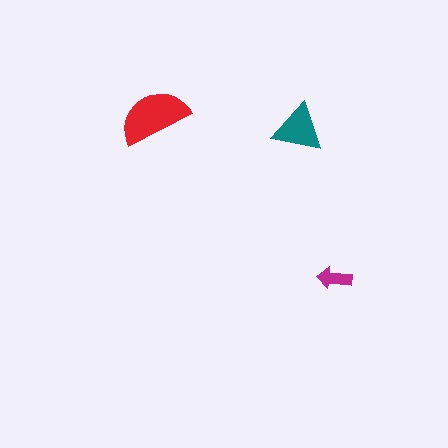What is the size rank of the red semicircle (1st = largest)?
1st.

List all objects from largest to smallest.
The red semicircle, the teal triangle, the magenta arrow.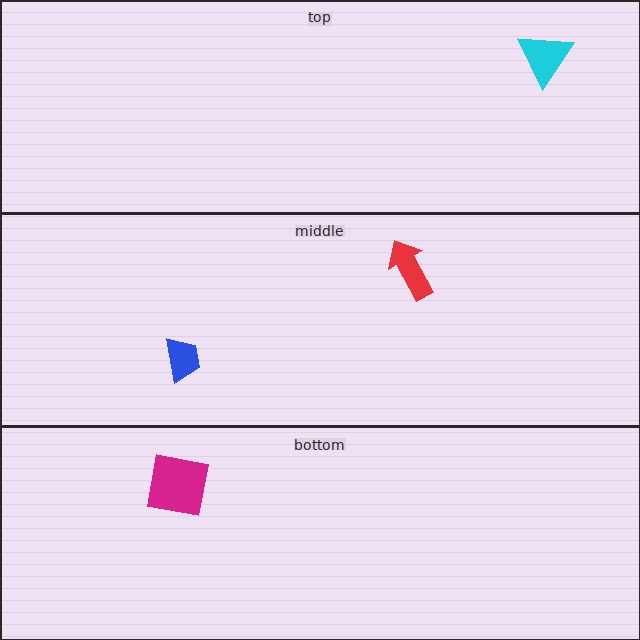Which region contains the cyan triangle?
The top region.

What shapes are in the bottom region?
The magenta square.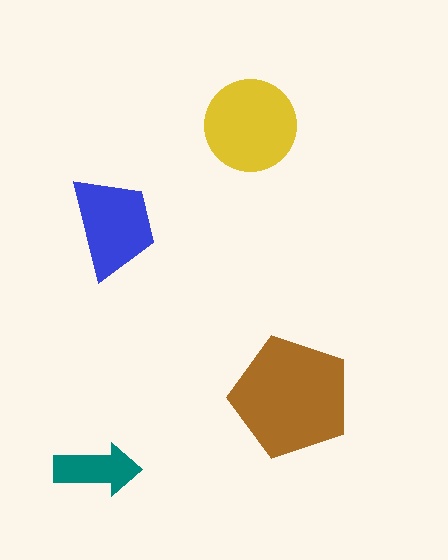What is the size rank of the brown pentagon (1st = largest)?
1st.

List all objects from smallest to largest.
The teal arrow, the blue trapezoid, the yellow circle, the brown pentagon.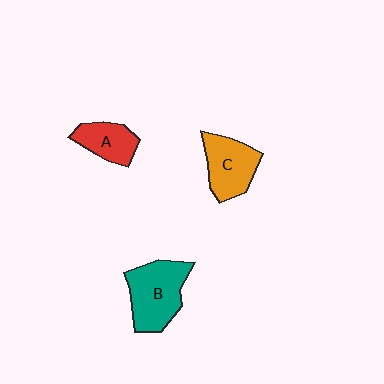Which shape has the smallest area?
Shape A (red).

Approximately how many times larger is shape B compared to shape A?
Approximately 1.7 times.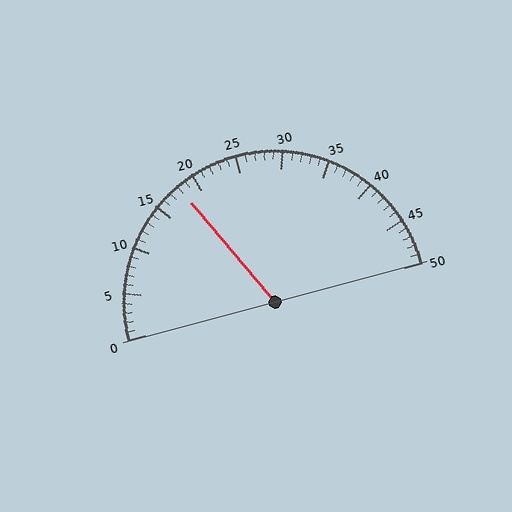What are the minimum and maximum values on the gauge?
The gauge ranges from 0 to 50.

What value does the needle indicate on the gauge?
The needle indicates approximately 18.